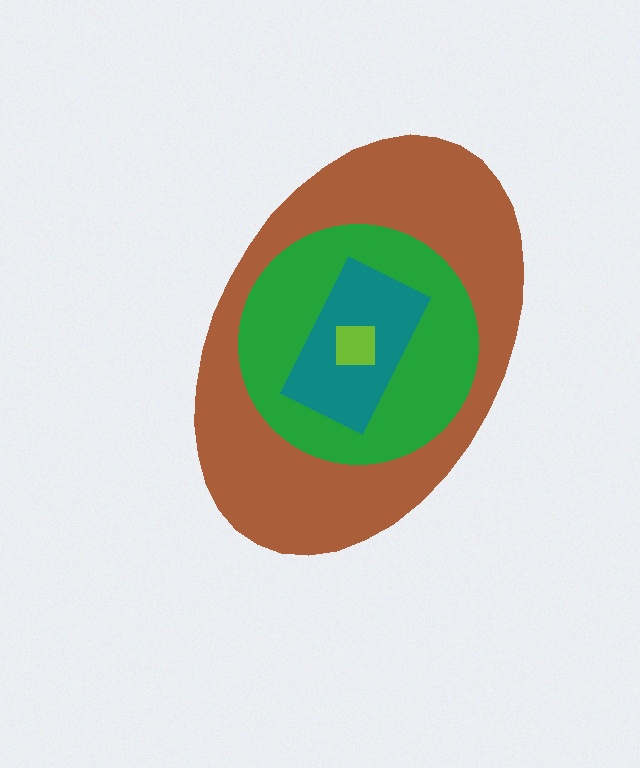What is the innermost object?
The lime square.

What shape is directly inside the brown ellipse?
The green circle.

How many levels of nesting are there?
4.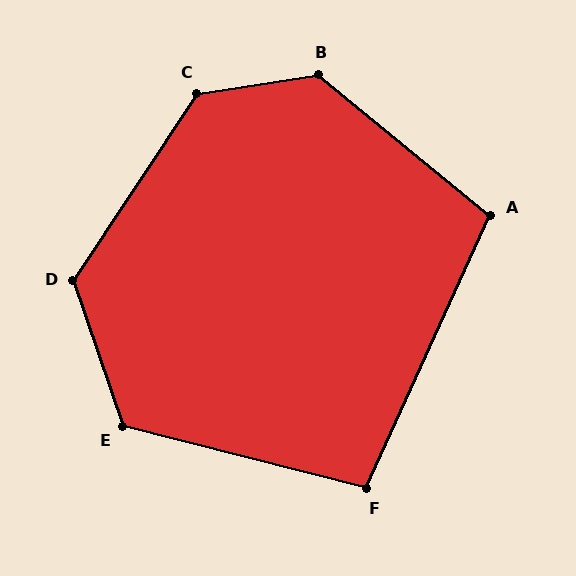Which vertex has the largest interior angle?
B, at approximately 132 degrees.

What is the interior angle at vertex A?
Approximately 105 degrees (obtuse).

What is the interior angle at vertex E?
Approximately 123 degrees (obtuse).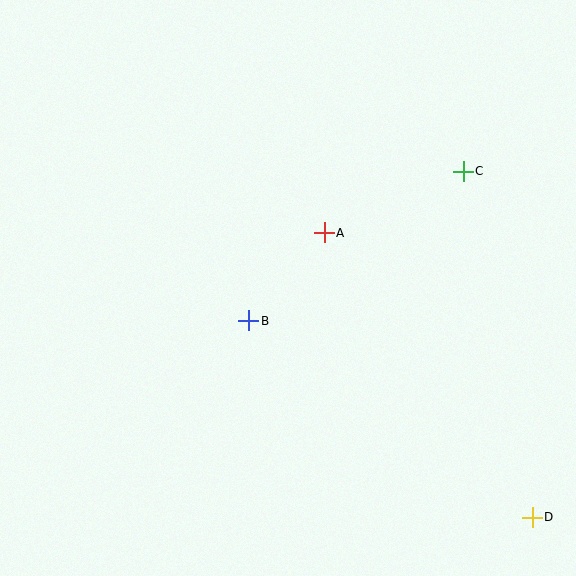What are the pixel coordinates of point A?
Point A is at (324, 233).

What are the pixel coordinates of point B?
Point B is at (249, 321).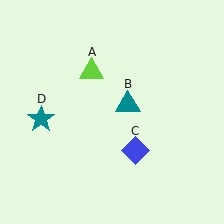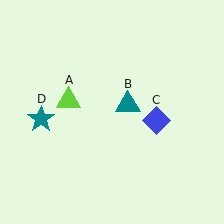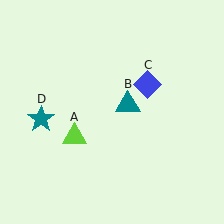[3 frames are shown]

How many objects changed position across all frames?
2 objects changed position: lime triangle (object A), blue diamond (object C).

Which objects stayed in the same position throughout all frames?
Teal triangle (object B) and teal star (object D) remained stationary.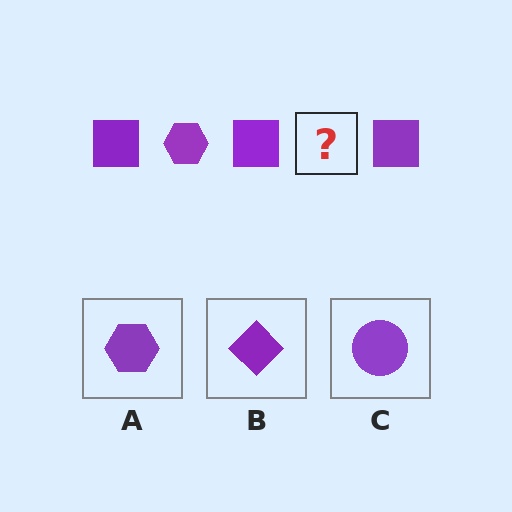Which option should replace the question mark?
Option A.